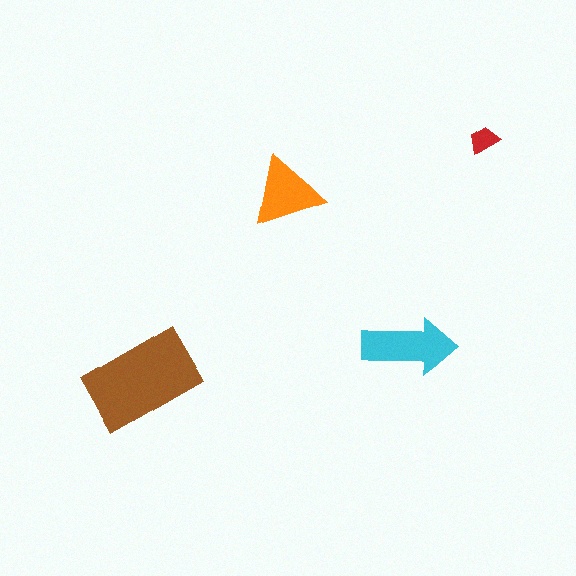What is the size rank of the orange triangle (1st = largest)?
3rd.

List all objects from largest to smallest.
The brown rectangle, the cyan arrow, the orange triangle, the red trapezoid.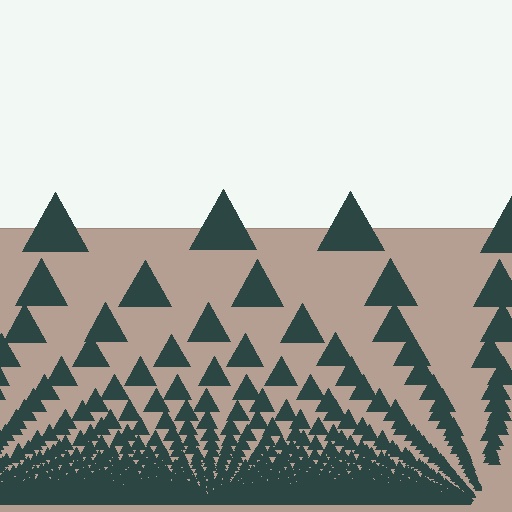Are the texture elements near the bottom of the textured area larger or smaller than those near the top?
Smaller. The gradient is inverted — elements near the bottom are smaller and denser.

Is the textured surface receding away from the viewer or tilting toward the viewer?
The surface appears to tilt toward the viewer. Texture elements get larger and sparser toward the top.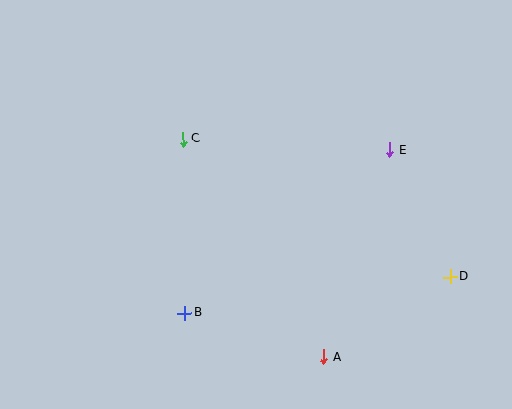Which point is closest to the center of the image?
Point C at (183, 139) is closest to the center.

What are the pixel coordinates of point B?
Point B is at (184, 313).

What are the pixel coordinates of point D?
Point D is at (450, 277).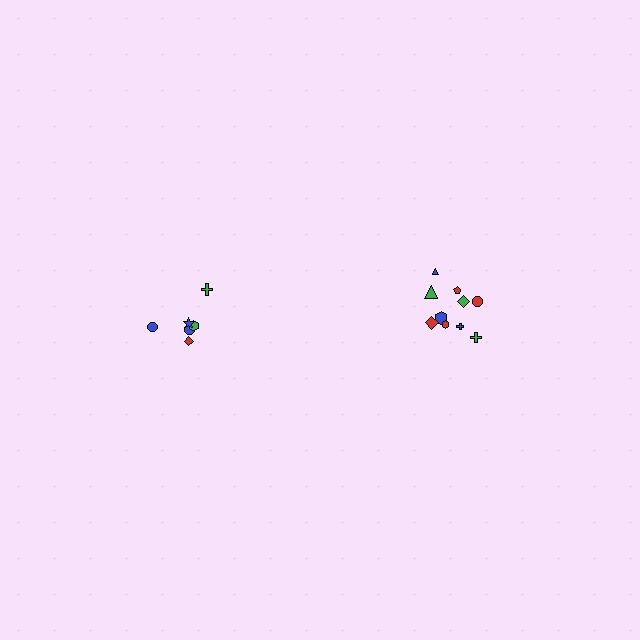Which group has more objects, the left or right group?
The right group.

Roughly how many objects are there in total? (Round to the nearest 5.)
Roughly 15 objects in total.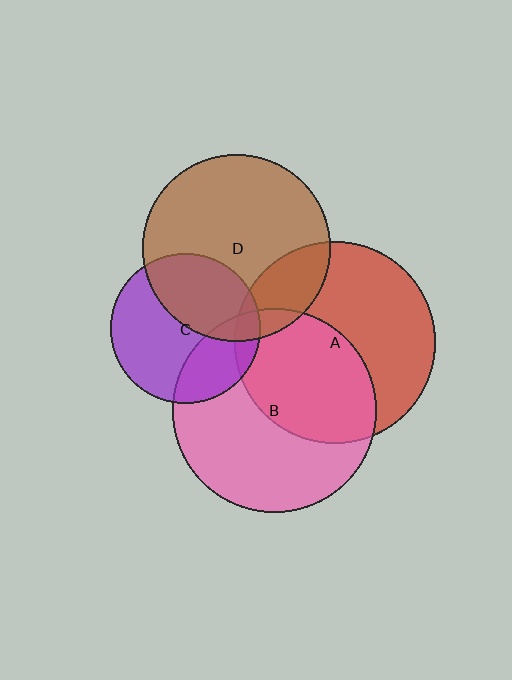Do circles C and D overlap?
Yes.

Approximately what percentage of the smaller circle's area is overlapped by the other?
Approximately 40%.